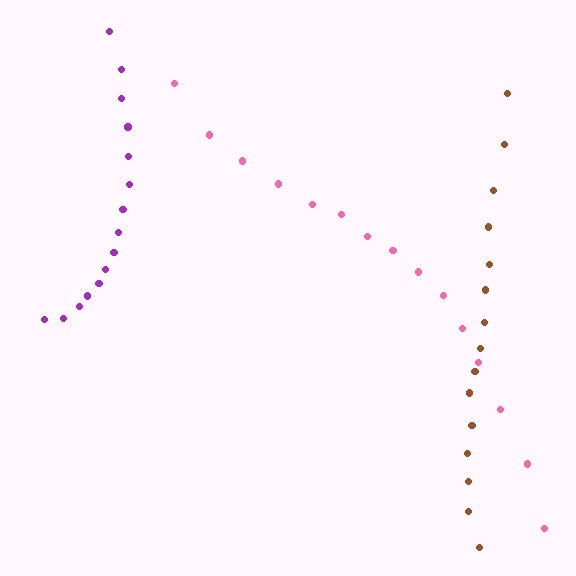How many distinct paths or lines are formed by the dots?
There are 3 distinct paths.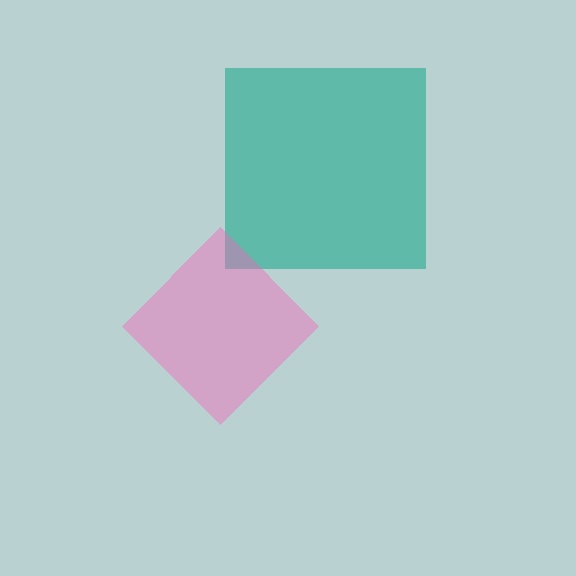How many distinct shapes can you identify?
There are 2 distinct shapes: a teal square, a pink diamond.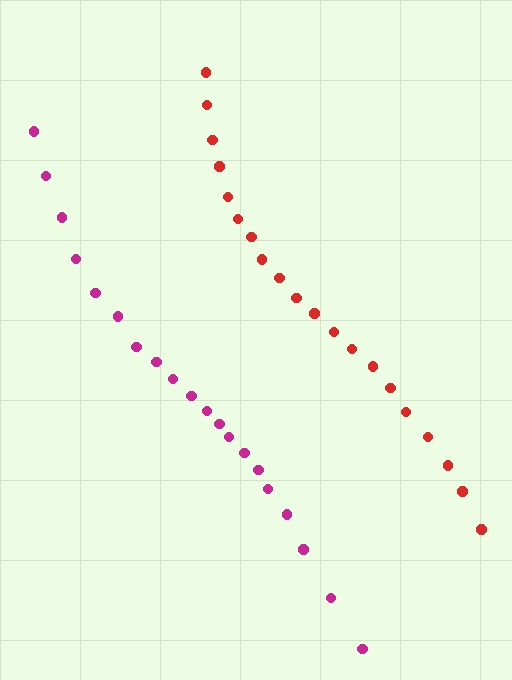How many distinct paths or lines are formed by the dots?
There are 2 distinct paths.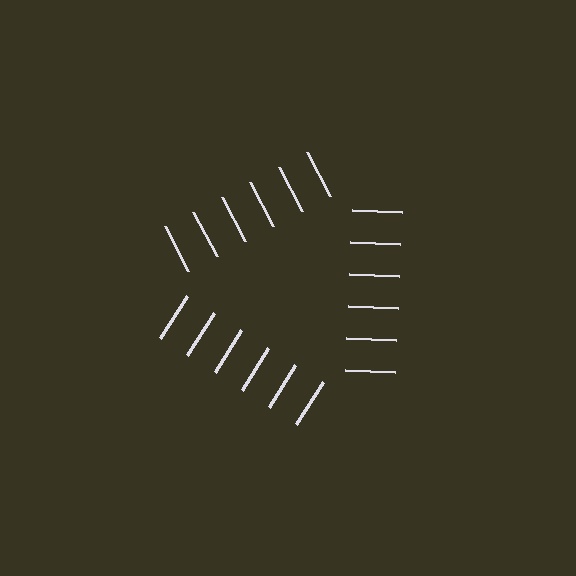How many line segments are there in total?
18 — 6 along each of the 3 edges.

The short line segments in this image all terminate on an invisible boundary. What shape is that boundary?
An illusory triangle — the line segments terminate on its edges but no continuous stroke is drawn.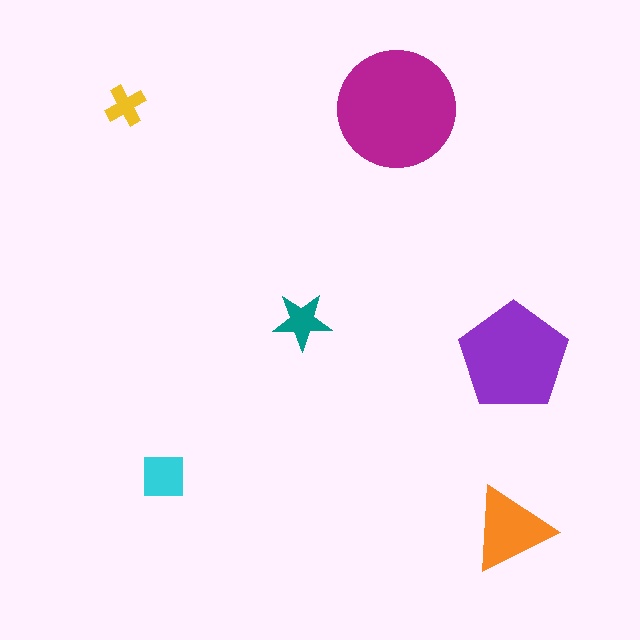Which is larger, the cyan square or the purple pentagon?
The purple pentagon.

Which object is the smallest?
The yellow cross.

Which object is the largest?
The magenta circle.